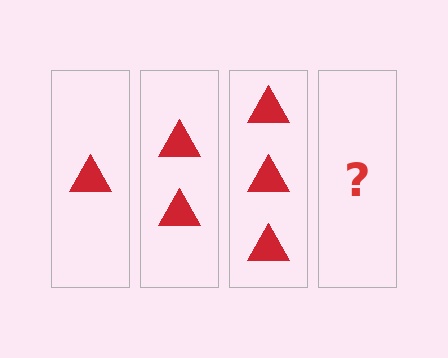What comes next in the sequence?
The next element should be 4 triangles.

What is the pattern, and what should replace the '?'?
The pattern is that each step adds one more triangle. The '?' should be 4 triangles.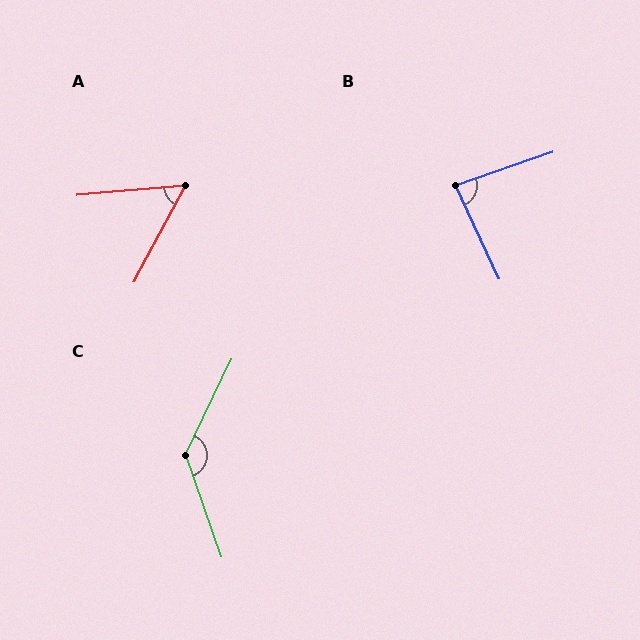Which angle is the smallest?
A, at approximately 57 degrees.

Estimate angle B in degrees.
Approximately 84 degrees.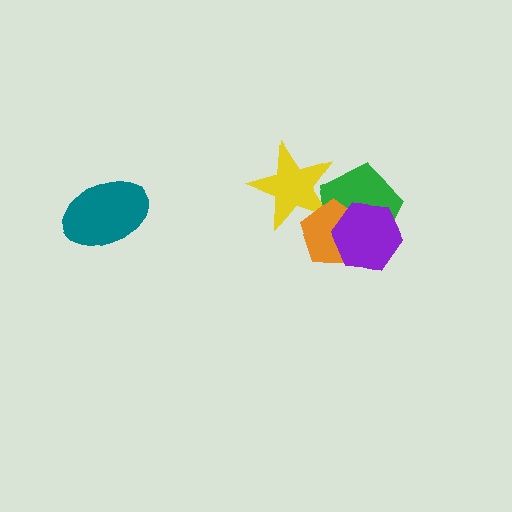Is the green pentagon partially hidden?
Yes, it is partially covered by another shape.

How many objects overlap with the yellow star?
2 objects overlap with the yellow star.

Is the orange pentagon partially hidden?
Yes, it is partially covered by another shape.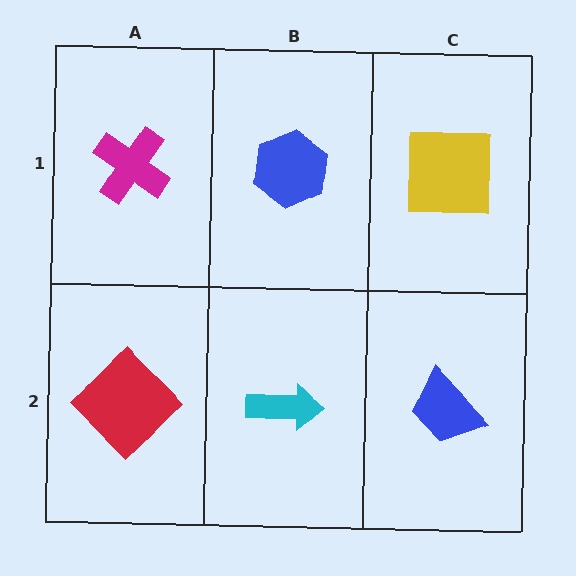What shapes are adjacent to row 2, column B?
A blue hexagon (row 1, column B), a red diamond (row 2, column A), a blue trapezoid (row 2, column C).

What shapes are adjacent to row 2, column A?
A magenta cross (row 1, column A), a cyan arrow (row 2, column B).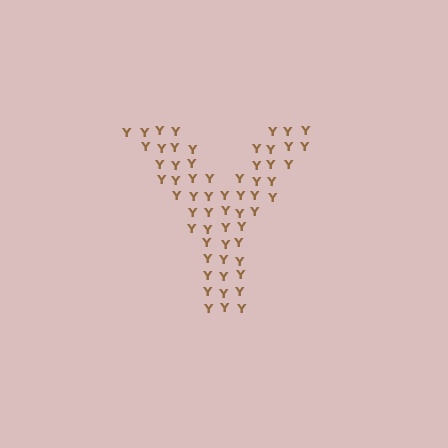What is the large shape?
The large shape is the letter Y.